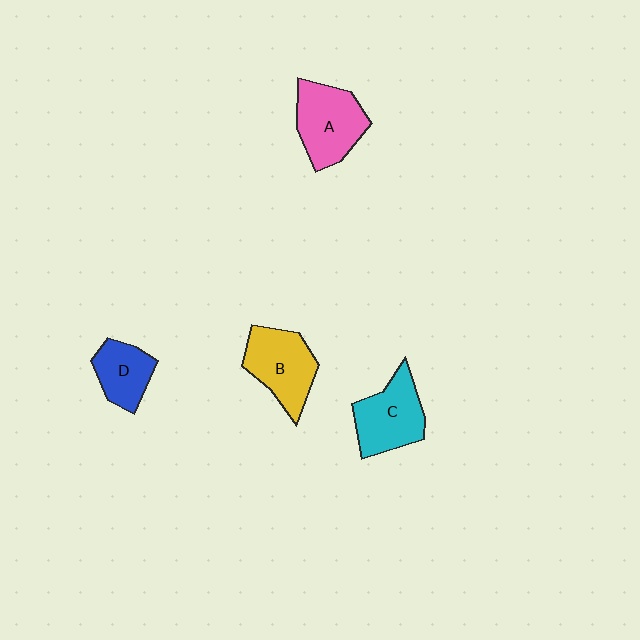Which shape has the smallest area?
Shape D (blue).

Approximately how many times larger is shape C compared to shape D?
Approximately 1.4 times.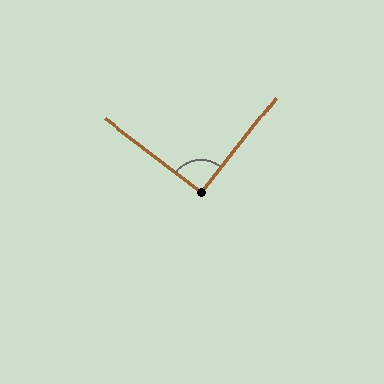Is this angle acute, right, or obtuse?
It is approximately a right angle.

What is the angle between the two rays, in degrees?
Approximately 91 degrees.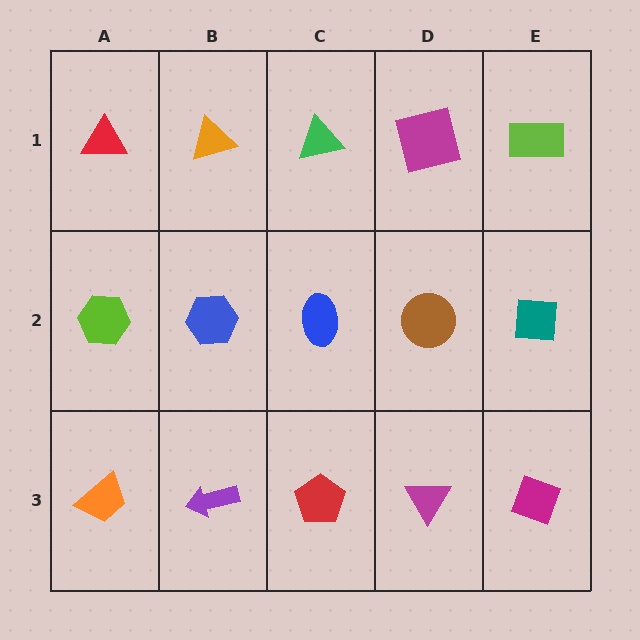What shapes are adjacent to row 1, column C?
A blue ellipse (row 2, column C), an orange triangle (row 1, column B), a magenta square (row 1, column D).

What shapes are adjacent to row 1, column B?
A blue hexagon (row 2, column B), a red triangle (row 1, column A), a green triangle (row 1, column C).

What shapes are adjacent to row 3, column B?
A blue hexagon (row 2, column B), an orange trapezoid (row 3, column A), a red pentagon (row 3, column C).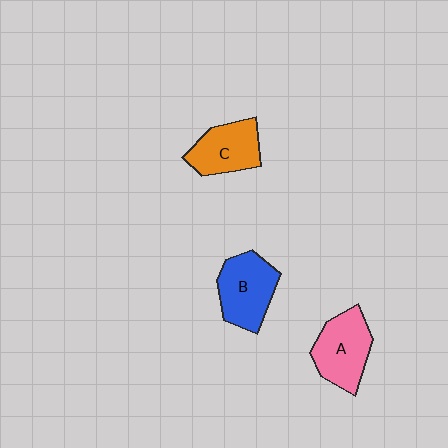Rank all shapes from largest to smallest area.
From largest to smallest: B (blue), A (pink), C (orange).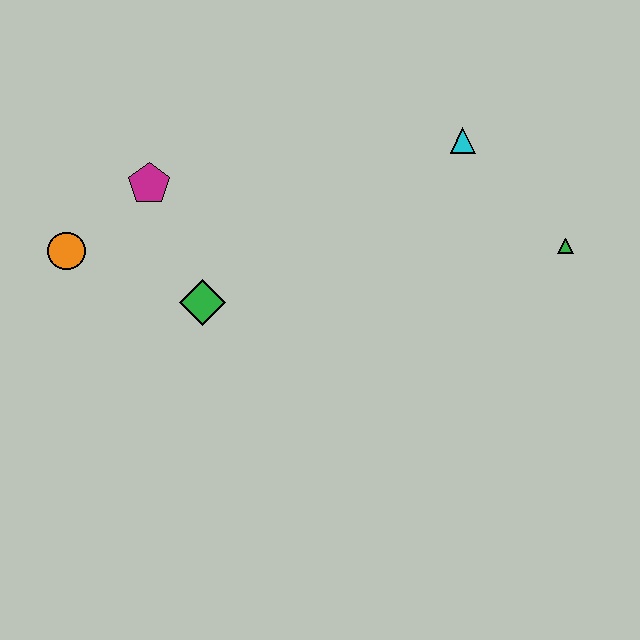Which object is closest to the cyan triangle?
The green triangle is closest to the cyan triangle.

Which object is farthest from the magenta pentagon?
The green triangle is farthest from the magenta pentagon.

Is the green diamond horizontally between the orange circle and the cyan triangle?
Yes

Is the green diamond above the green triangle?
No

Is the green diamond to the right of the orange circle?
Yes